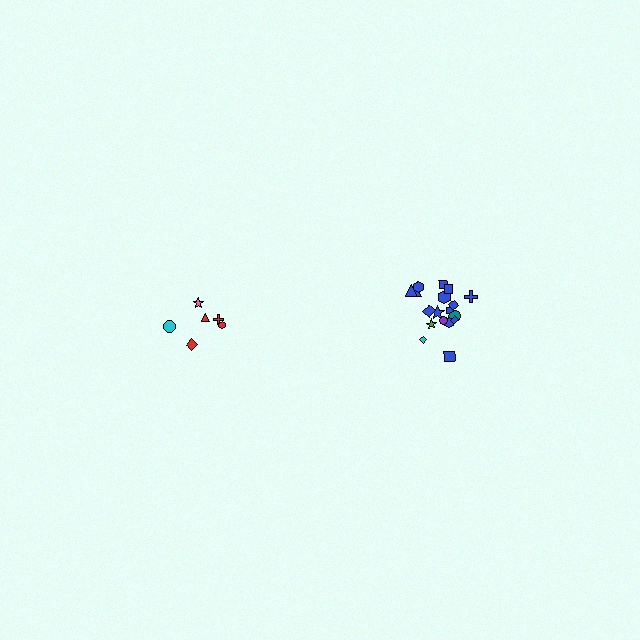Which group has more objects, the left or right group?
The right group.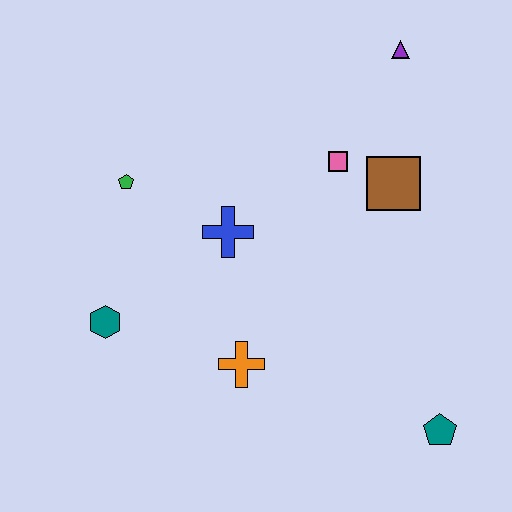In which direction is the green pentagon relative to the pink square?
The green pentagon is to the left of the pink square.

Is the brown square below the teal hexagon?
No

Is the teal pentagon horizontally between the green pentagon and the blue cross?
No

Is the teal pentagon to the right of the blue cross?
Yes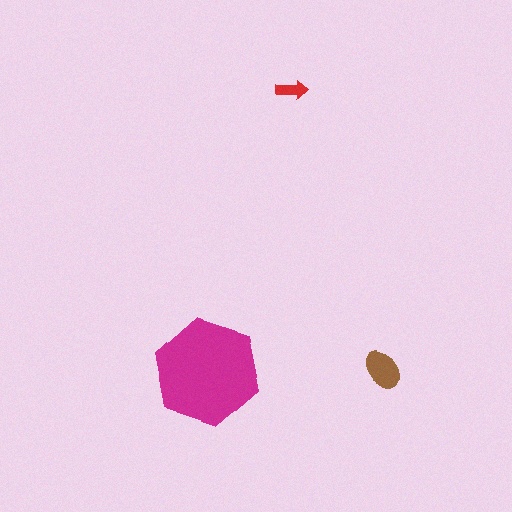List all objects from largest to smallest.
The magenta hexagon, the brown ellipse, the red arrow.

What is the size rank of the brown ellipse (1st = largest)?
2nd.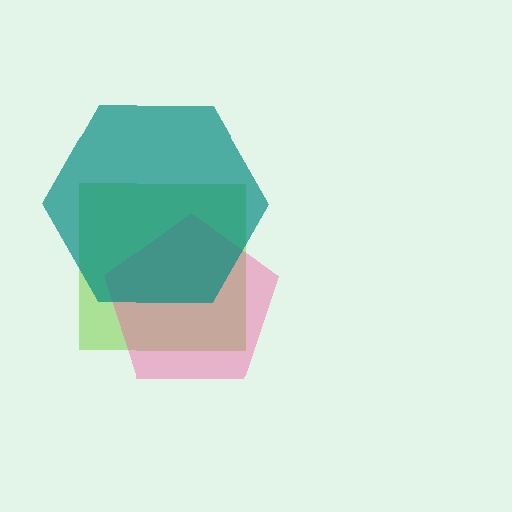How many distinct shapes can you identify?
There are 3 distinct shapes: a lime square, a pink pentagon, a teal hexagon.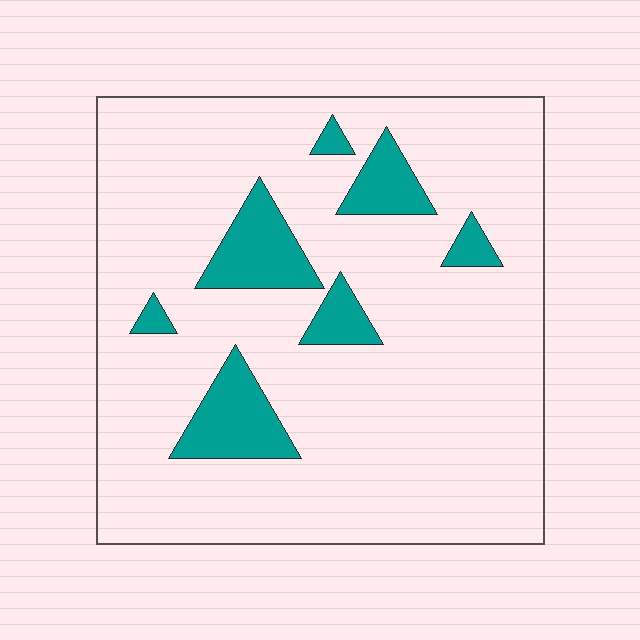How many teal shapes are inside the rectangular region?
7.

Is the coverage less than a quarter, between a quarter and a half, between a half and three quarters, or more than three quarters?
Less than a quarter.